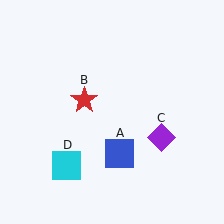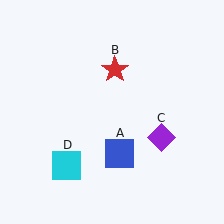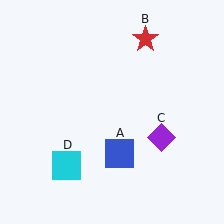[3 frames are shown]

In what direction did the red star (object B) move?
The red star (object B) moved up and to the right.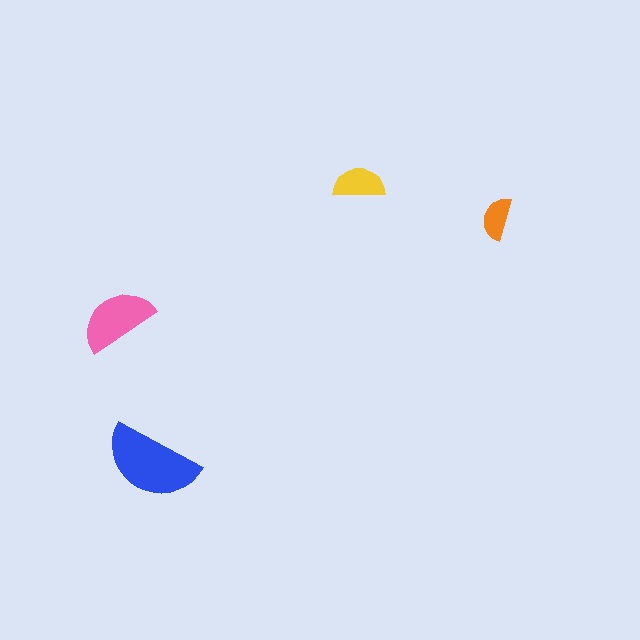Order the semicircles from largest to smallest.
the blue one, the pink one, the yellow one, the orange one.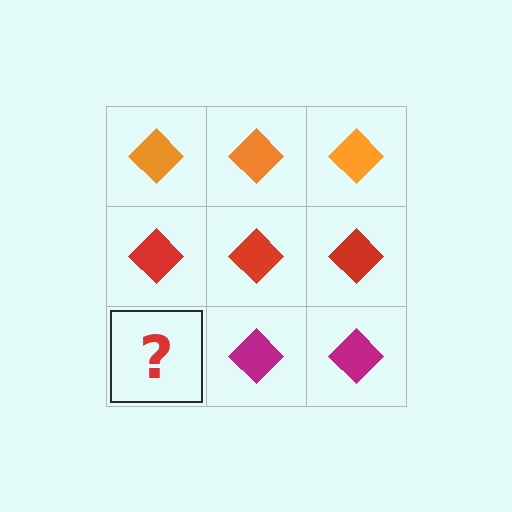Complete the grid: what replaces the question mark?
The question mark should be replaced with a magenta diamond.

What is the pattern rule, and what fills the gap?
The rule is that each row has a consistent color. The gap should be filled with a magenta diamond.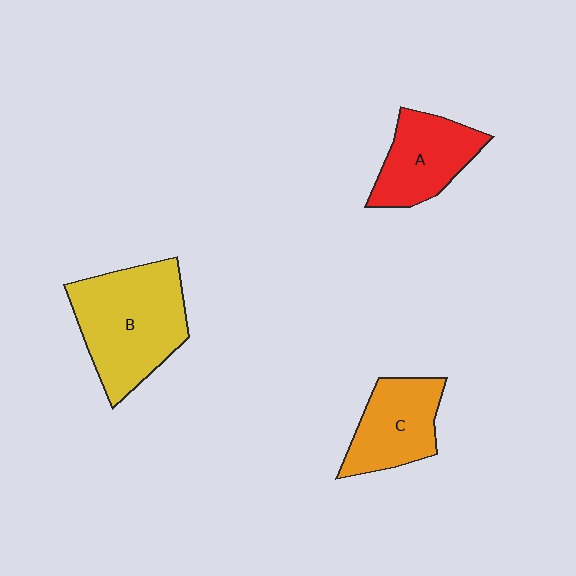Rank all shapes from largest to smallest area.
From largest to smallest: B (yellow), A (red), C (orange).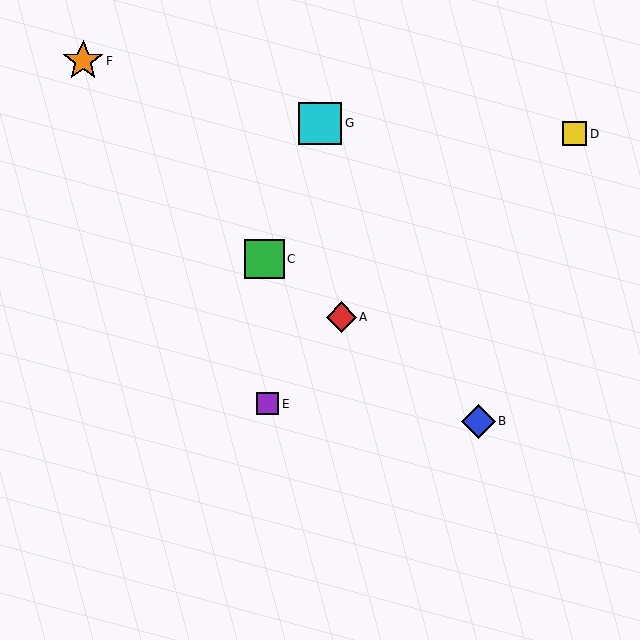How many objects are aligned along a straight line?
3 objects (A, B, C) are aligned along a straight line.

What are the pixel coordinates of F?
Object F is at (83, 61).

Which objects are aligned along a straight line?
Objects A, B, C are aligned along a straight line.